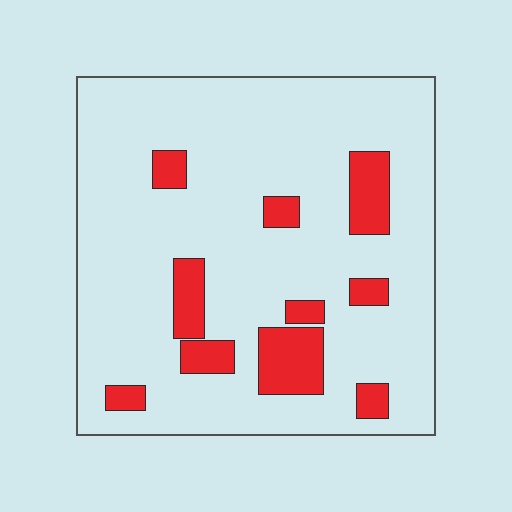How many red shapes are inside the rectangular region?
10.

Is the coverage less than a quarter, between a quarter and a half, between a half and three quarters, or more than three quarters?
Less than a quarter.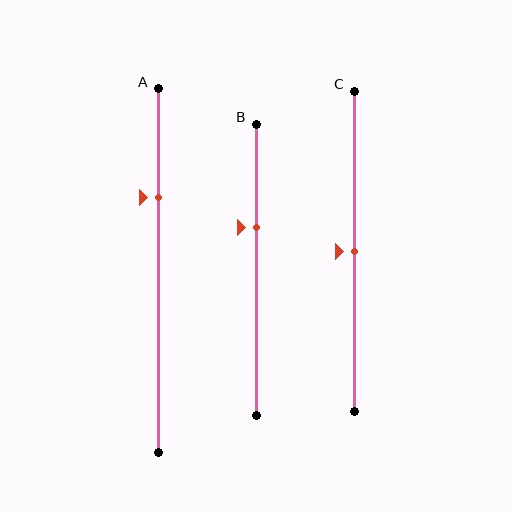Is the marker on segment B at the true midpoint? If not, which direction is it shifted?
No, the marker on segment B is shifted upward by about 15% of the segment length.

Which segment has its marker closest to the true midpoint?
Segment C has its marker closest to the true midpoint.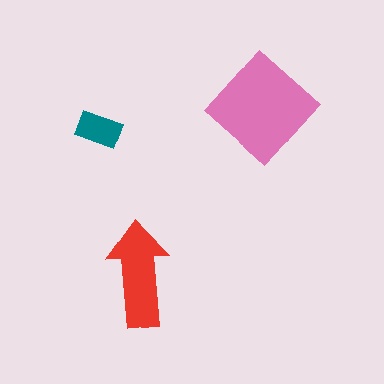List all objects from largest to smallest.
The pink diamond, the red arrow, the teal rectangle.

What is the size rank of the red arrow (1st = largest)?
2nd.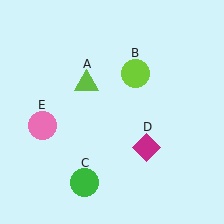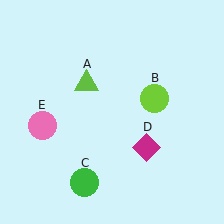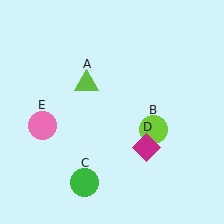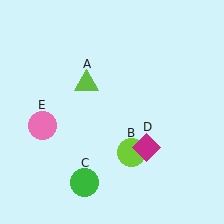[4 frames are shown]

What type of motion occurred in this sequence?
The lime circle (object B) rotated clockwise around the center of the scene.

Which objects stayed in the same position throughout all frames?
Lime triangle (object A) and green circle (object C) and magenta diamond (object D) and pink circle (object E) remained stationary.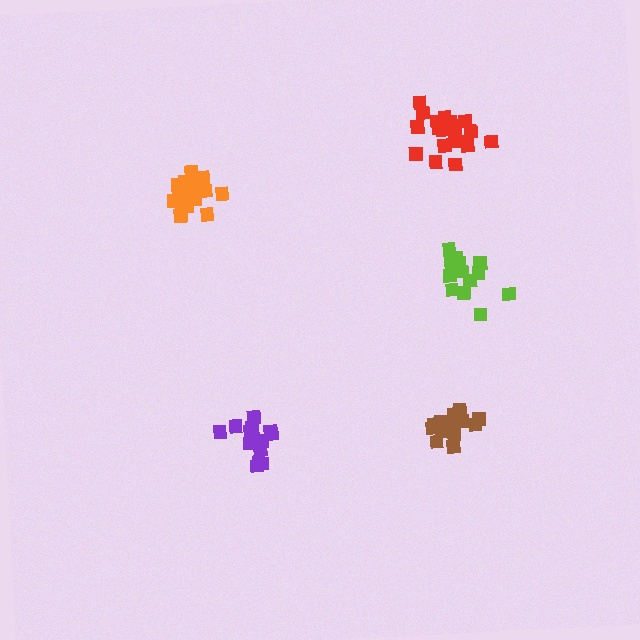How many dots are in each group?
Group 1: 14 dots, Group 2: 15 dots, Group 3: 20 dots, Group 4: 16 dots, Group 5: 20 dots (85 total).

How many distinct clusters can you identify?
There are 5 distinct clusters.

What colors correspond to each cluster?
The clusters are colored: lime, purple, orange, brown, red.